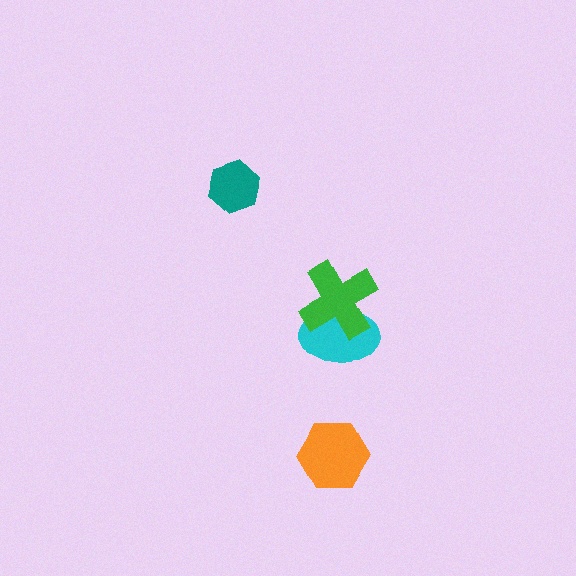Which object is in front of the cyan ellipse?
The green cross is in front of the cyan ellipse.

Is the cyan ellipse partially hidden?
Yes, it is partially covered by another shape.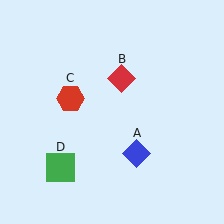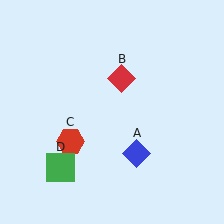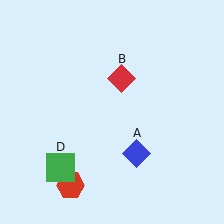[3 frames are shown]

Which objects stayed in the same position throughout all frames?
Blue diamond (object A) and red diamond (object B) and green square (object D) remained stationary.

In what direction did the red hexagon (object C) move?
The red hexagon (object C) moved down.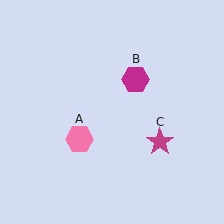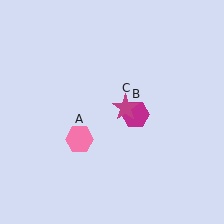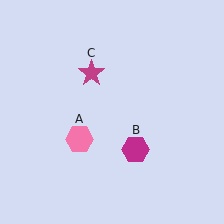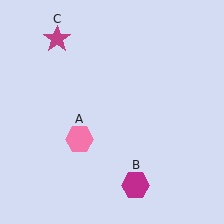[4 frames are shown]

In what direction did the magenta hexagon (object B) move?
The magenta hexagon (object B) moved down.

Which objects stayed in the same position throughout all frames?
Pink hexagon (object A) remained stationary.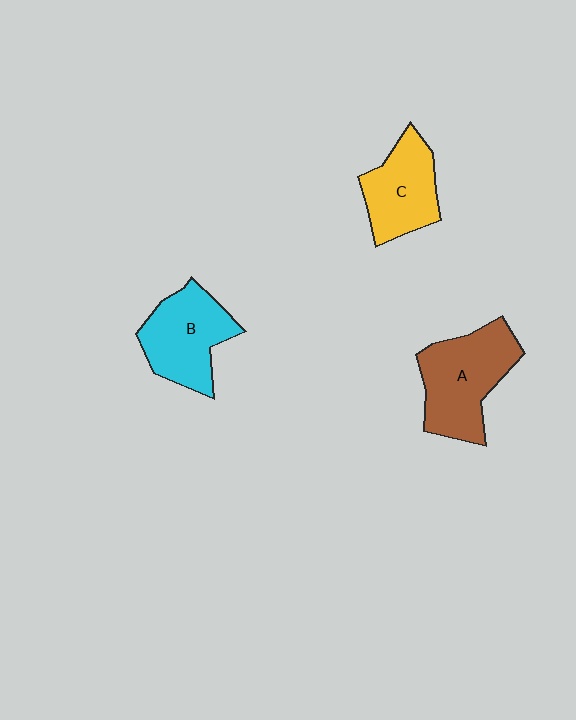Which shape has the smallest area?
Shape C (yellow).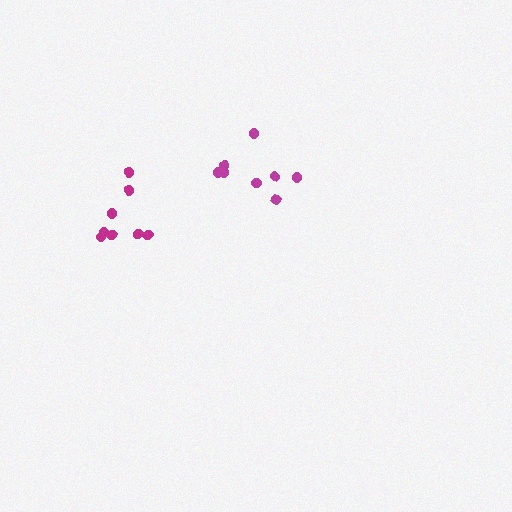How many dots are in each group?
Group 1: 8 dots, Group 2: 8 dots (16 total).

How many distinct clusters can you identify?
There are 2 distinct clusters.